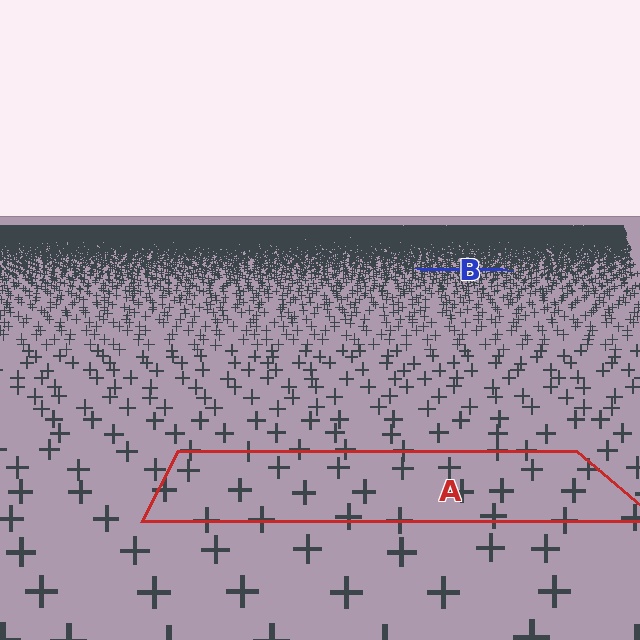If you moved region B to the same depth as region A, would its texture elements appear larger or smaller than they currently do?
They would appear larger. At a closer depth, the same texture elements are projected at a bigger on-screen size.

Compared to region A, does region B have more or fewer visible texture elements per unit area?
Region B has more texture elements per unit area — they are packed more densely because it is farther away.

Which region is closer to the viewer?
Region A is closer. The texture elements there are larger and more spread out.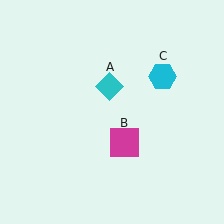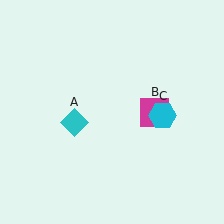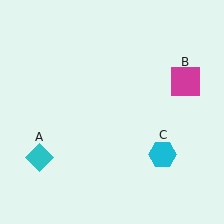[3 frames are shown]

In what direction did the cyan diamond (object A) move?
The cyan diamond (object A) moved down and to the left.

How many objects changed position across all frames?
3 objects changed position: cyan diamond (object A), magenta square (object B), cyan hexagon (object C).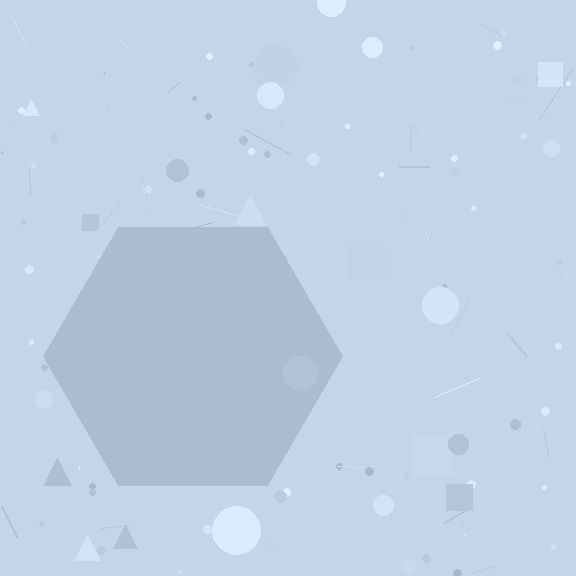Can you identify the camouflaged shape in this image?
The camouflaged shape is a hexagon.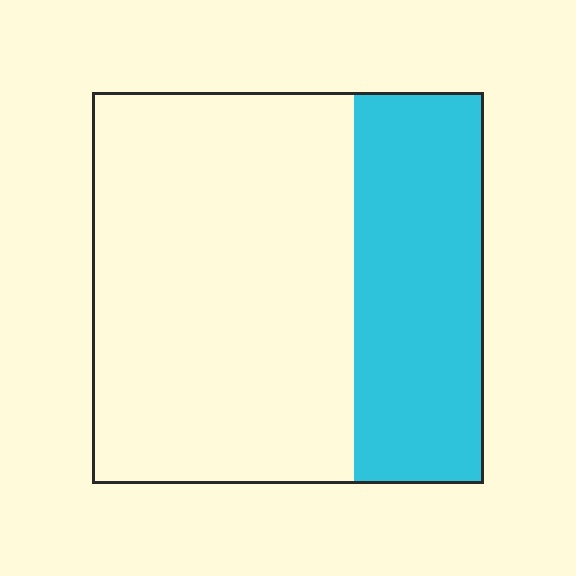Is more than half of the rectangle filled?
No.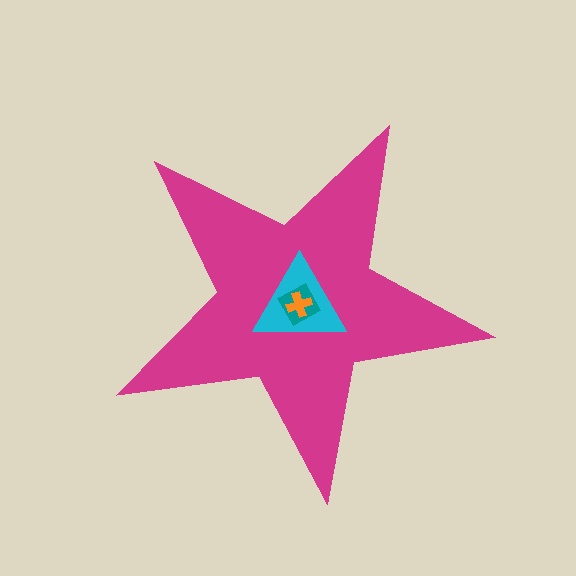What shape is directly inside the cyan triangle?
The teal square.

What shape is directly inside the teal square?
The orange cross.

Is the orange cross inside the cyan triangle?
Yes.